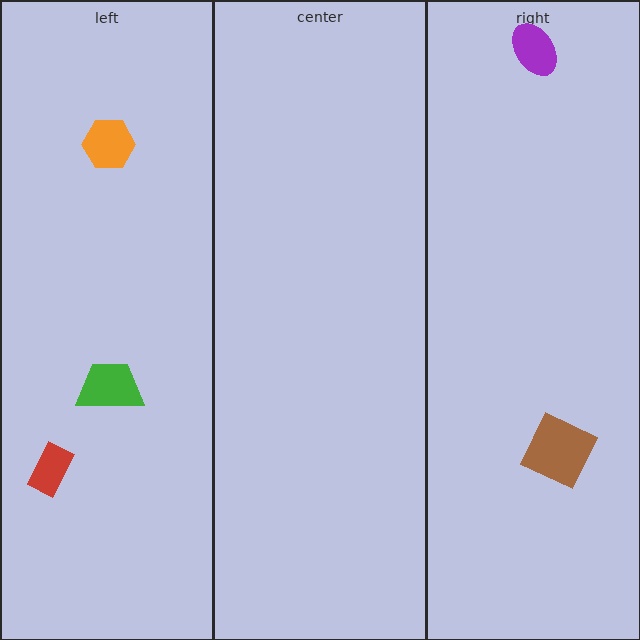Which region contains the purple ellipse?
The right region.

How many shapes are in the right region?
2.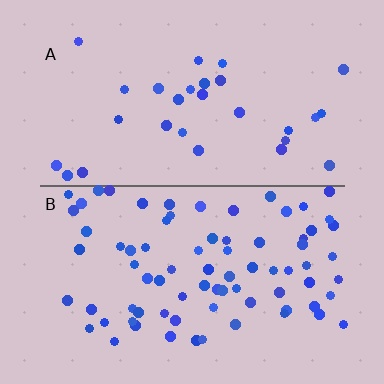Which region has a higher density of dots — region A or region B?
B (the bottom).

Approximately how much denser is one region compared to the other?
Approximately 2.6× — region B over region A.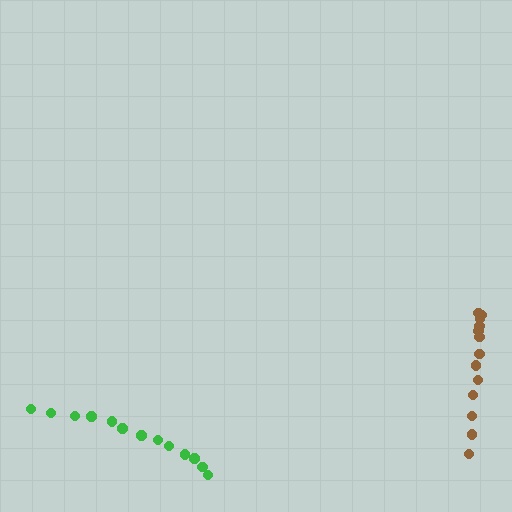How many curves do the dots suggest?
There are 2 distinct paths.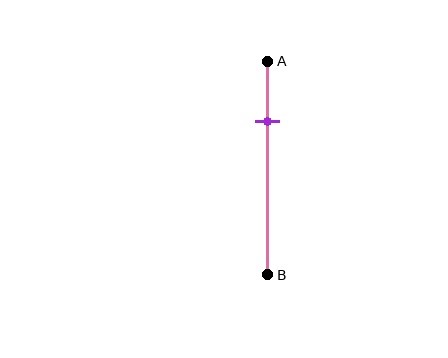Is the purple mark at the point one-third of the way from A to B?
No, the mark is at about 30% from A, not at the 33% one-third point.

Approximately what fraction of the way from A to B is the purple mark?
The purple mark is approximately 30% of the way from A to B.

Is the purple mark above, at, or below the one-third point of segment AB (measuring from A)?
The purple mark is above the one-third point of segment AB.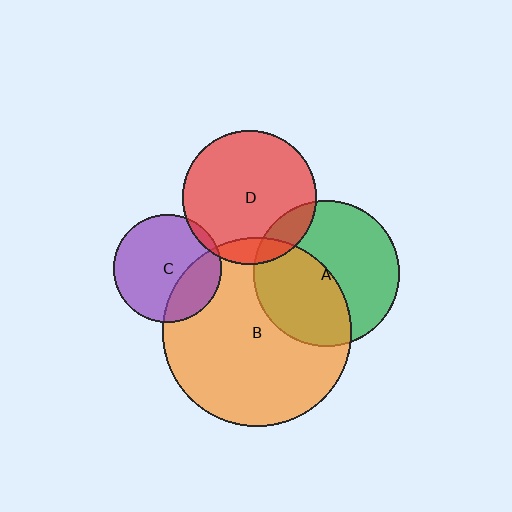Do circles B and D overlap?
Yes.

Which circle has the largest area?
Circle B (orange).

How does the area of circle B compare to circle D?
Approximately 2.0 times.